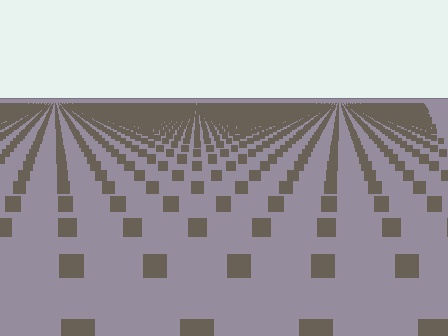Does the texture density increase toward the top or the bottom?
Density increases toward the top.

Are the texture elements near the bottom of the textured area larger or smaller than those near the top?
Larger. Near the bottom, elements are closer to the viewer and appear at a bigger on-screen size.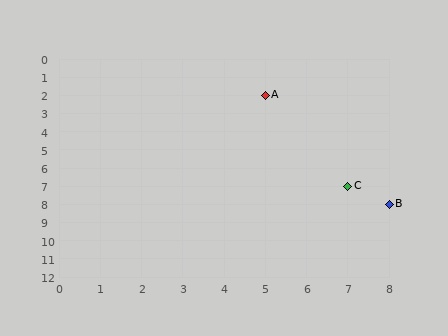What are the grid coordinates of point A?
Point A is at grid coordinates (5, 2).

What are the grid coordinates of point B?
Point B is at grid coordinates (8, 8).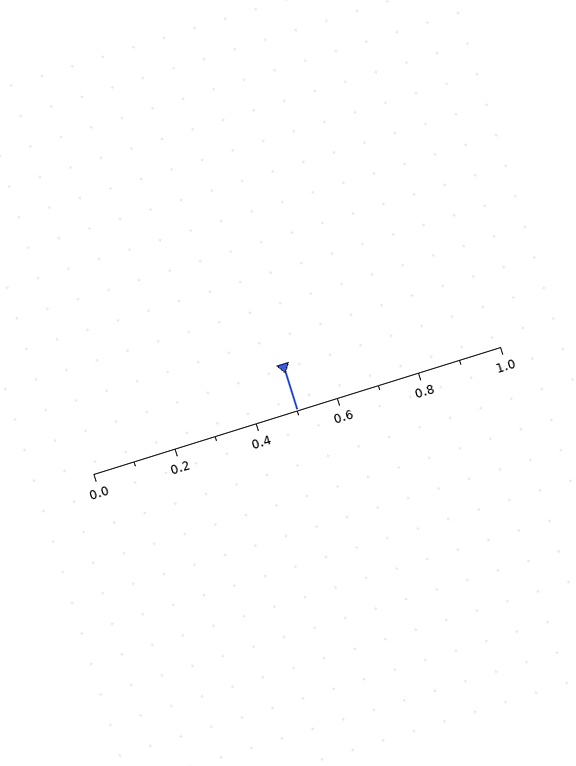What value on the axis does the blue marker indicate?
The marker indicates approximately 0.5.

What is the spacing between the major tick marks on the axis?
The major ticks are spaced 0.2 apart.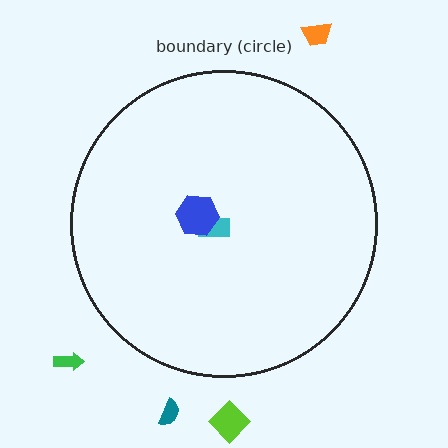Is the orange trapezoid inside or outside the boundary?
Outside.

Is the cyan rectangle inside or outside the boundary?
Inside.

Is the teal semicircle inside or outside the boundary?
Outside.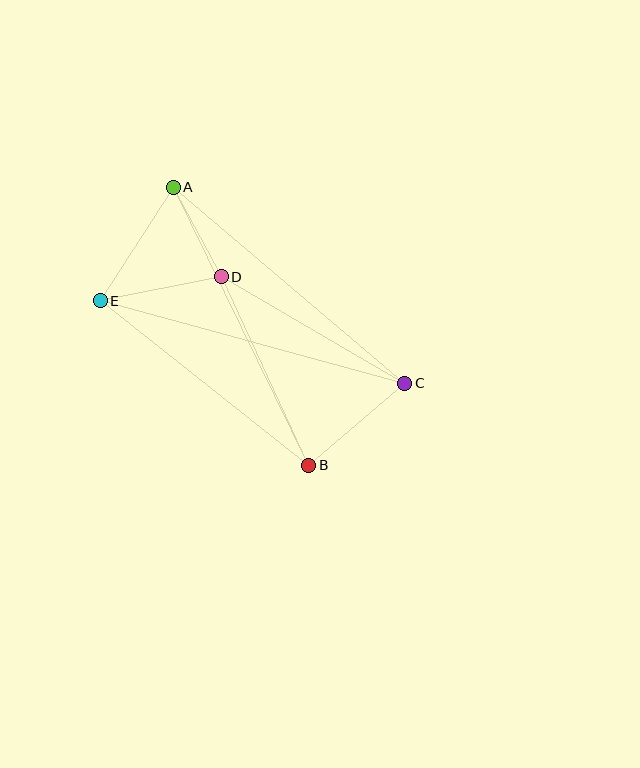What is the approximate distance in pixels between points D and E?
The distance between D and E is approximately 123 pixels.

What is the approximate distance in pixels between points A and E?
The distance between A and E is approximately 135 pixels.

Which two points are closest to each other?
Points A and D are closest to each other.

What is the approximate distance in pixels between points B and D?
The distance between B and D is approximately 208 pixels.